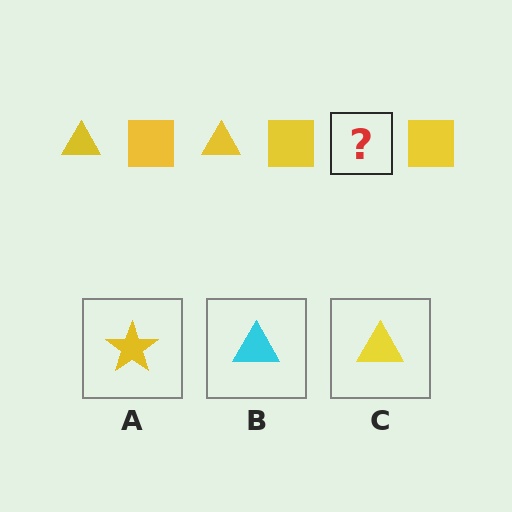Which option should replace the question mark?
Option C.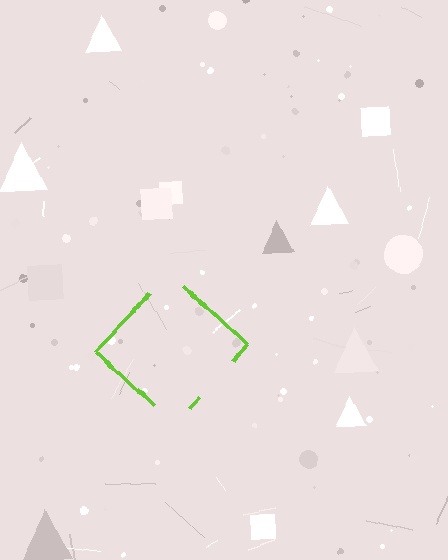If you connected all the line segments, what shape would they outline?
They would outline a diamond.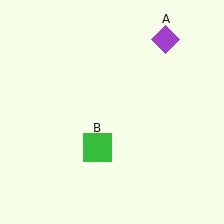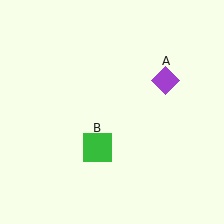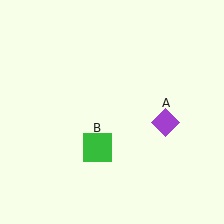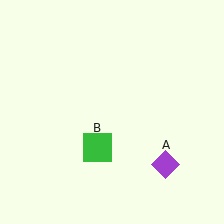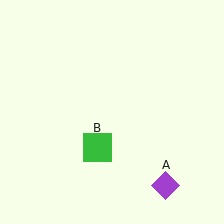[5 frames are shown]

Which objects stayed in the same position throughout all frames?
Green square (object B) remained stationary.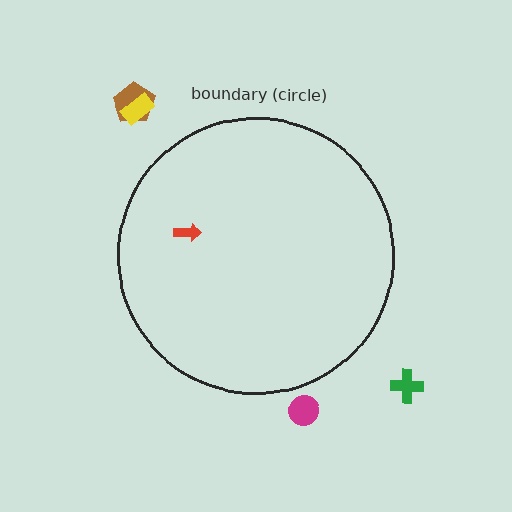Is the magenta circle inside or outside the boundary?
Outside.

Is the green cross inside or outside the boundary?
Outside.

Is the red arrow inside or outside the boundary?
Inside.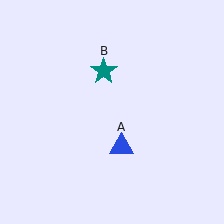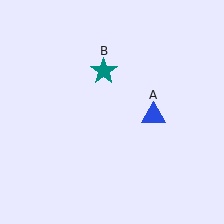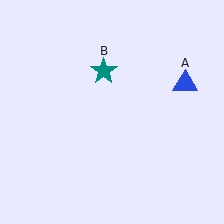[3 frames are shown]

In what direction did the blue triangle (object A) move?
The blue triangle (object A) moved up and to the right.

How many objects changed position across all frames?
1 object changed position: blue triangle (object A).